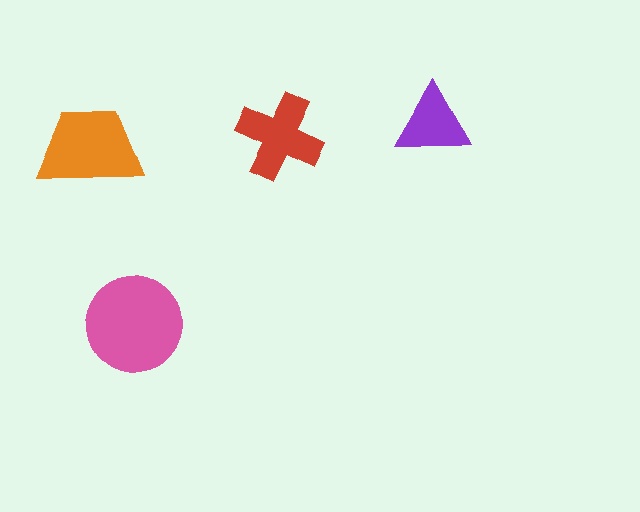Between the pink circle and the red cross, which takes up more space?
The pink circle.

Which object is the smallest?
The purple triangle.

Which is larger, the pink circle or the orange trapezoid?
The pink circle.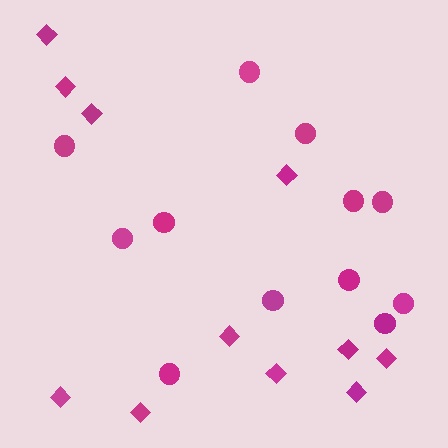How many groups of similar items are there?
There are 2 groups: one group of circles (12) and one group of diamonds (11).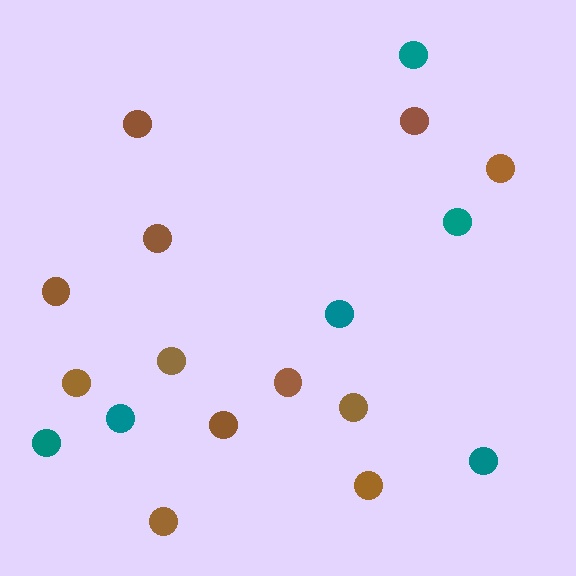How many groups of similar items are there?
There are 2 groups: one group of brown circles (12) and one group of teal circles (6).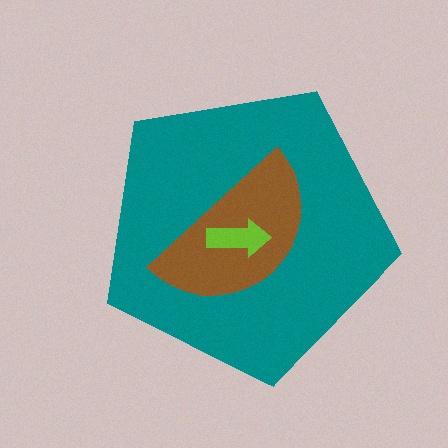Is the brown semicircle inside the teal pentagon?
Yes.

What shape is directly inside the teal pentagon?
The brown semicircle.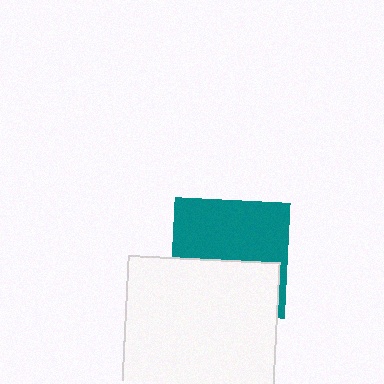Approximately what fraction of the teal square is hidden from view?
Roughly 45% of the teal square is hidden behind the white rectangle.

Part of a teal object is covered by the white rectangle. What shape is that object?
It is a square.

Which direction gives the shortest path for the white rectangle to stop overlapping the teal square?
Moving down gives the shortest separation.